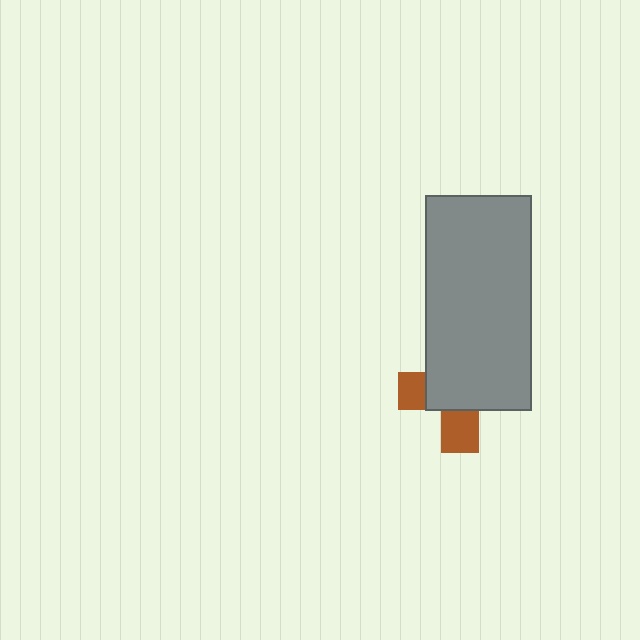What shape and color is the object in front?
The object in front is a gray rectangle.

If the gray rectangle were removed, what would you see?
You would see the complete brown cross.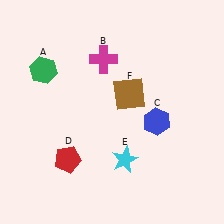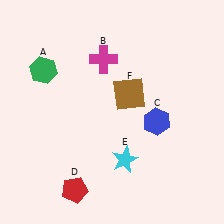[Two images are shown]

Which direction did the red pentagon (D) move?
The red pentagon (D) moved down.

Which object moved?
The red pentagon (D) moved down.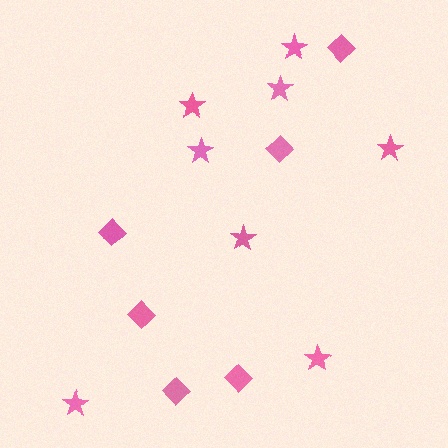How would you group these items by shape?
There are 2 groups: one group of stars (8) and one group of diamonds (6).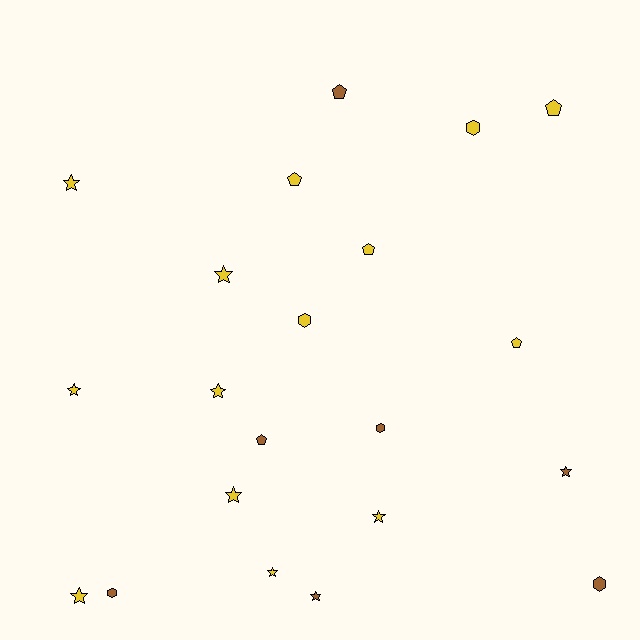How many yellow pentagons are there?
There are 4 yellow pentagons.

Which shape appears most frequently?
Star, with 10 objects.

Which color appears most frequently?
Yellow, with 14 objects.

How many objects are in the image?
There are 21 objects.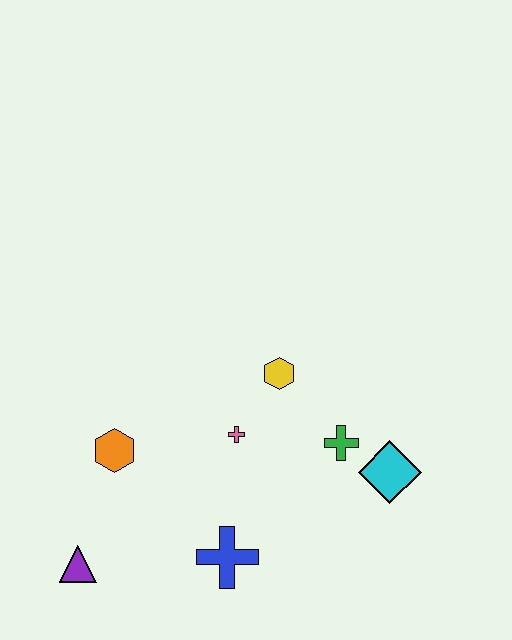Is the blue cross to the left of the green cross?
Yes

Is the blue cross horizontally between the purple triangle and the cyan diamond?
Yes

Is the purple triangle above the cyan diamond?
No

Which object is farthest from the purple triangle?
The cyan diamond is farthest from the purple triangle.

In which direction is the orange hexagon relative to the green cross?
The orange hexagon is to the left of the green cross.